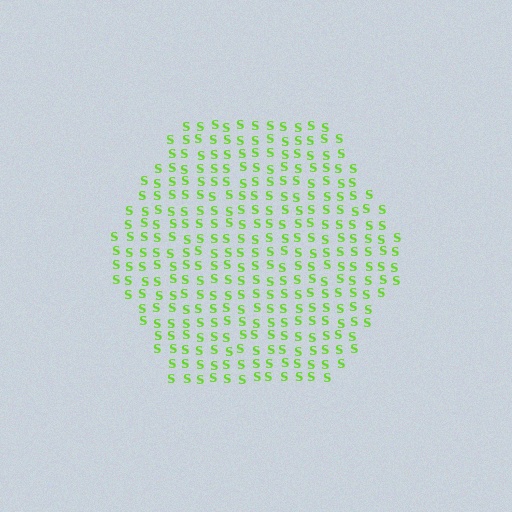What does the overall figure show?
The overall figure shows a hexagon.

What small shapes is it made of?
It is made of small letter S's.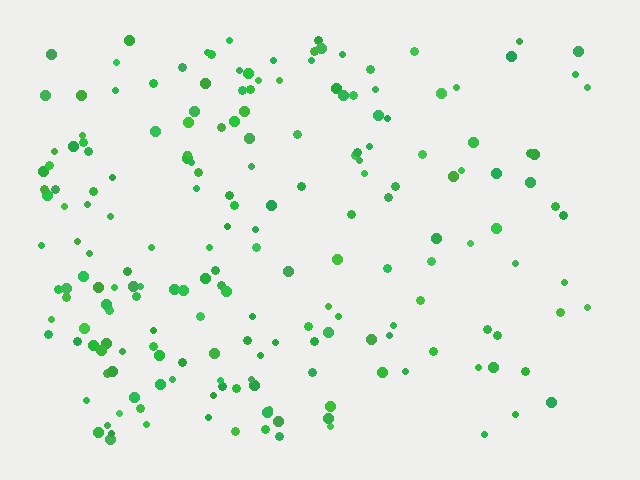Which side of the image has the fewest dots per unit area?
The right.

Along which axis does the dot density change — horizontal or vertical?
Horizontal.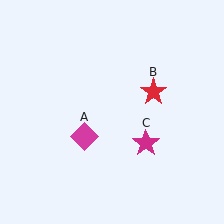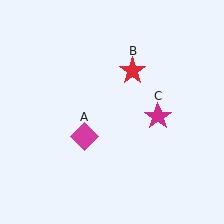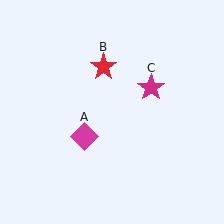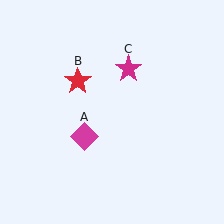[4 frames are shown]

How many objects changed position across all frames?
2 objects changed position: red star (object B), magenta star (object C).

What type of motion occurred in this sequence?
The red star (object B), magenta star (object C) rotated counterclockwise around the center of the scene.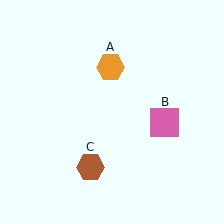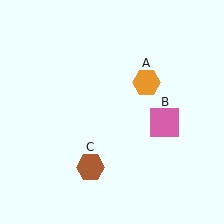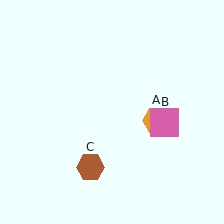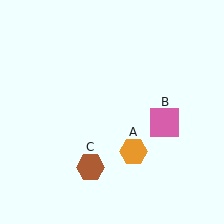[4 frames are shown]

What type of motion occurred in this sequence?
The orange hexagon (object A) rotated clockwise around the center of the scene.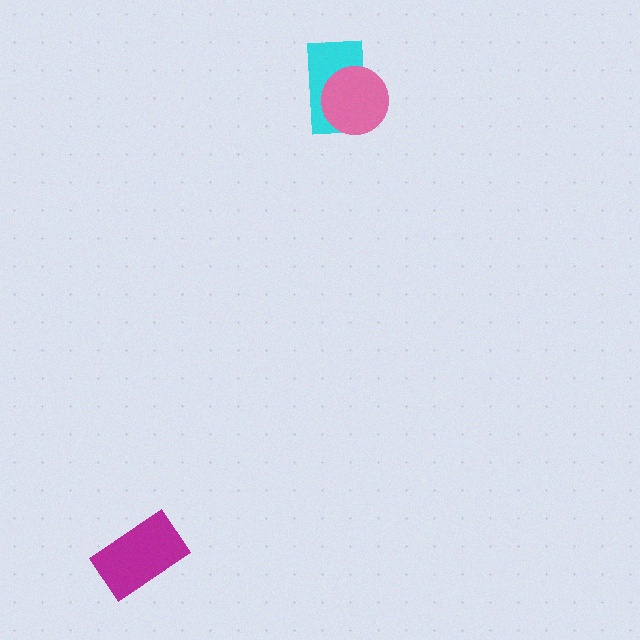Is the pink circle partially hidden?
No, no other shape covers it.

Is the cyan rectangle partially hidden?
Yes, it is partially covered by another shape.